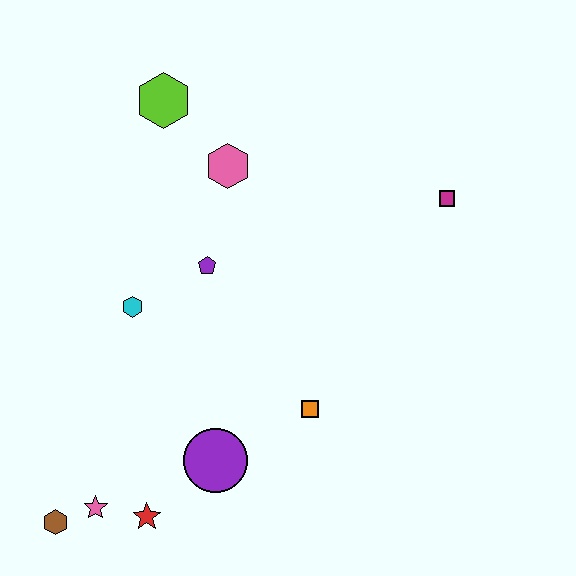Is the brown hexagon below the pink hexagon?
Yes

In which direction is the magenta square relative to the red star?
The magenta square is above the red star.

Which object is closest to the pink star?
The brown hexagon is closest to the pink star.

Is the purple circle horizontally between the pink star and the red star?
No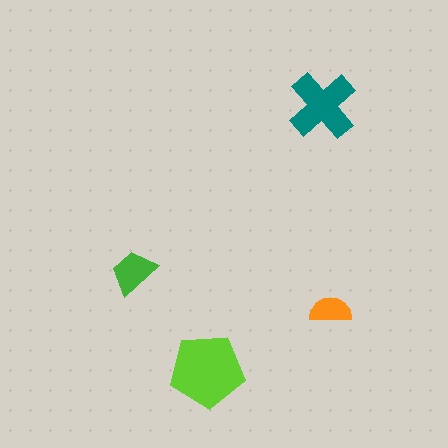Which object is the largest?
The lime pentagon.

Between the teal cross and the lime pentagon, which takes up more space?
The lime pentagon.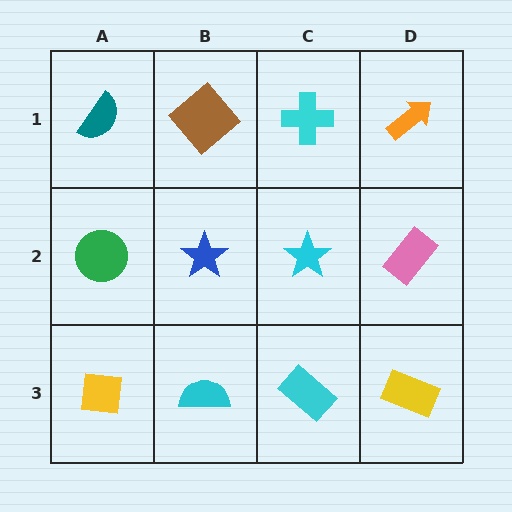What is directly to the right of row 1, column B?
A cyan cross.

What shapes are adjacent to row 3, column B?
A blue star (row 2, column B), a yellow square (row 3, column A), a cyan rectangle (row 3, column C).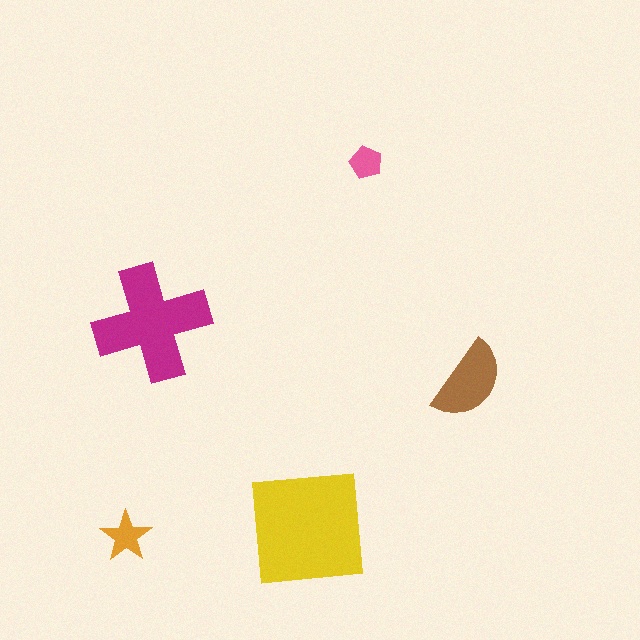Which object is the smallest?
The pink pentagon.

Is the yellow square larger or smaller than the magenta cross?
Larger.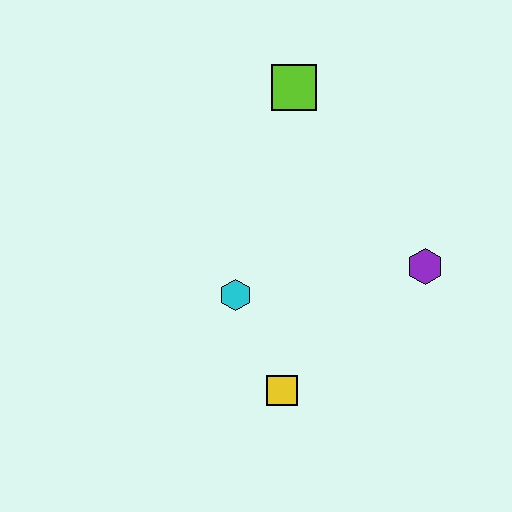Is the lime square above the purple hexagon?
Yes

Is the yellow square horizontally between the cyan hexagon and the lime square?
Yes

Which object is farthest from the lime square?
The yellow square is farthest from the lime square.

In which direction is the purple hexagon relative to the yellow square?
The purple hexagon is to the right of the yellow square.